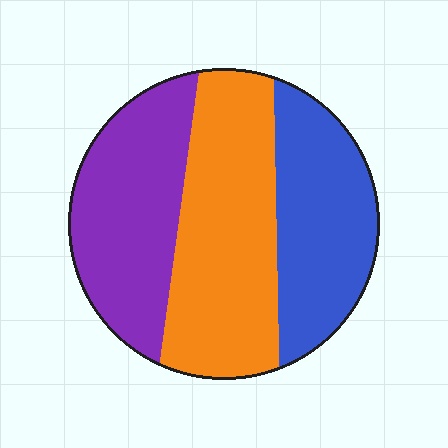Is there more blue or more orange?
Orange.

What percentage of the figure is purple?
Purple covers roughly 30% of the figure.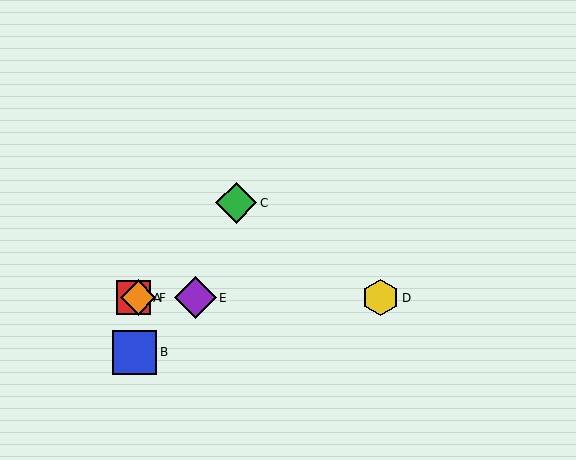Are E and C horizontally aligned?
No, E is at y≈298 and C is at y≈203.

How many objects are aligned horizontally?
4 objects (A, D, E, F) are aligned horizontally.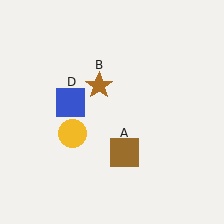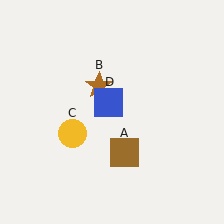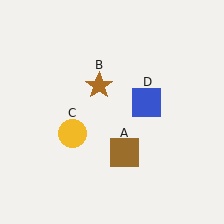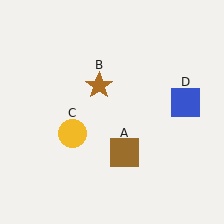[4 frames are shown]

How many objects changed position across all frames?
1 object changed position: blue square (object D).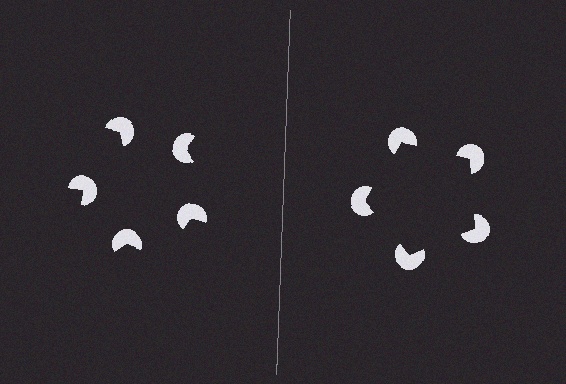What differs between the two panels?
The pac-man discs are positioned identically on both sides; only the wedge orientations differ. On the right they align to a pentagon; on the left they are misaligned.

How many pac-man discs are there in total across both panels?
10 — 5 on each side.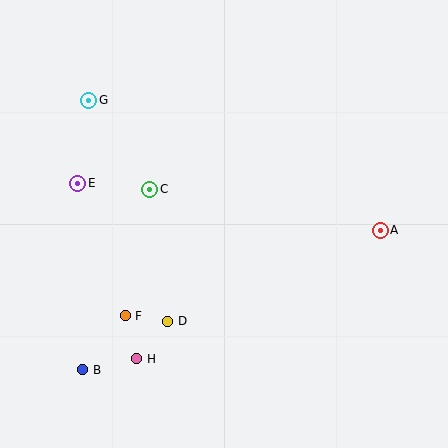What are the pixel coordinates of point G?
Point G is at (89, 100).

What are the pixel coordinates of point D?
Point D is at (168, 321).